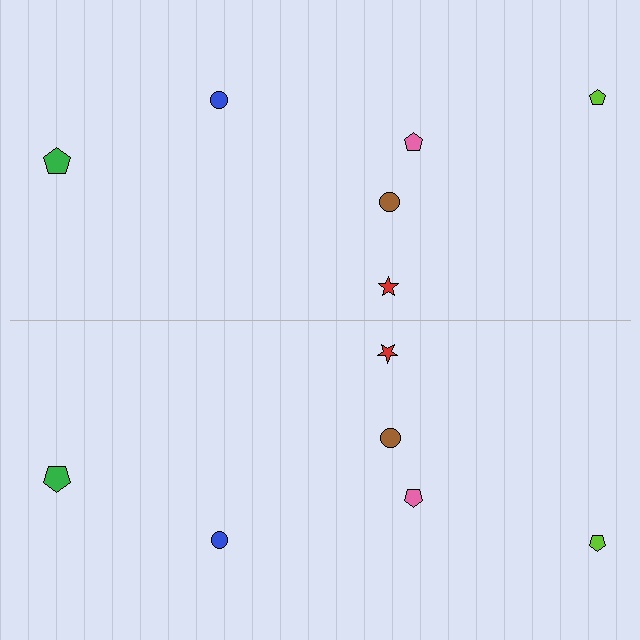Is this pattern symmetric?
Yes, this pattern has bilateral (reflection) symmetry.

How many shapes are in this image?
There are 12 shapes in this image.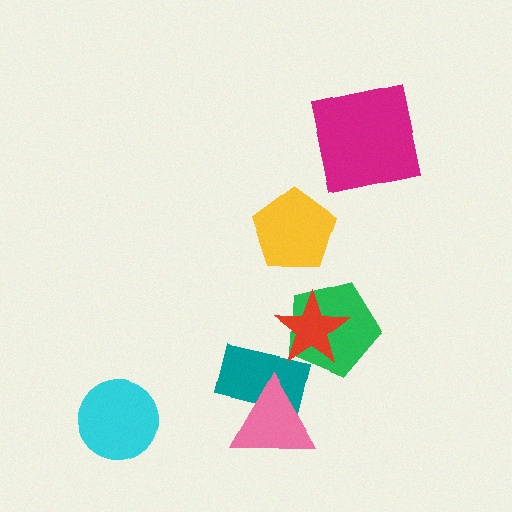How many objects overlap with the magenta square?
0 objects overlap with the magenta square.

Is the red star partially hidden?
No, no other shape covers it.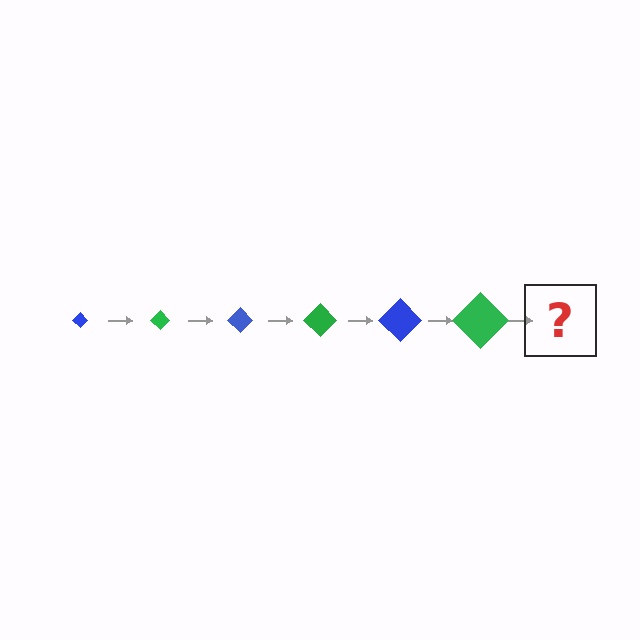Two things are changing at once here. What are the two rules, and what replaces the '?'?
The two rules are that the diamond grows larger each step and the color cycles through blue and green. The '?' should be a blue diamond, larger than the previous one.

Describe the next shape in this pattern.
It should be a blue diamond, larger than the previous one.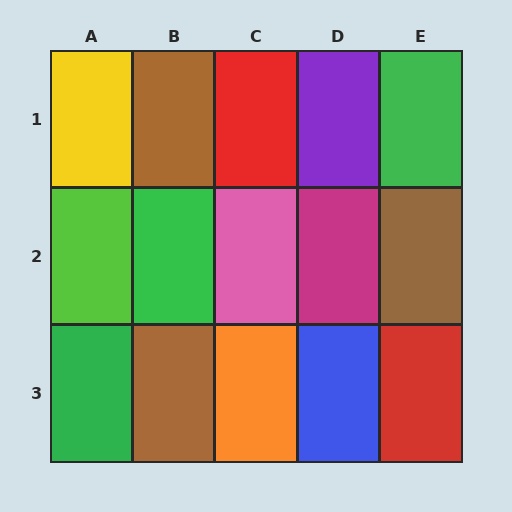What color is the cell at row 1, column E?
Green.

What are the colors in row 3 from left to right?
Green, brown, orange, blue, red.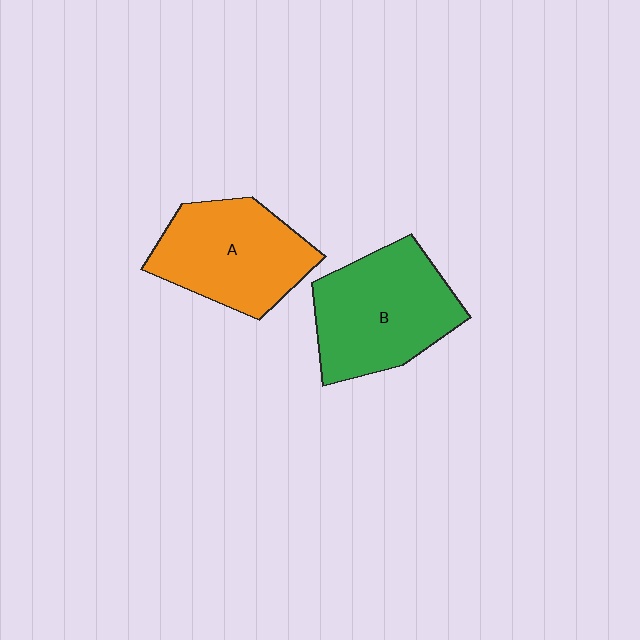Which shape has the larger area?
Shape B (green).